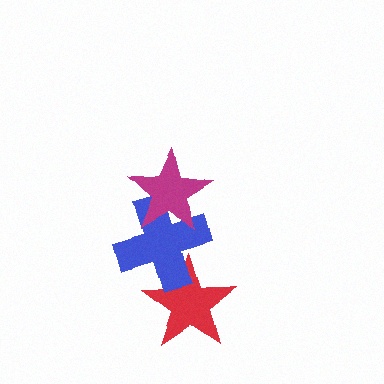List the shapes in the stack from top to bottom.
From top to bottom: the magenta star, the blue cross, the red star.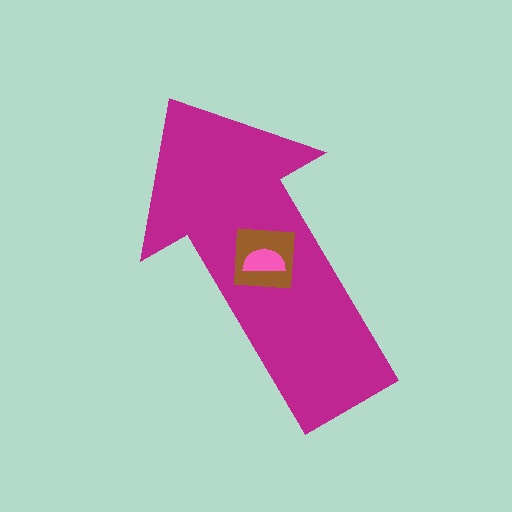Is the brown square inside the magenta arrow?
Yes.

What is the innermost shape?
The pink semicircle.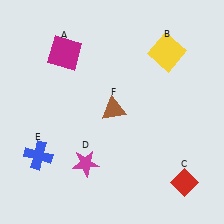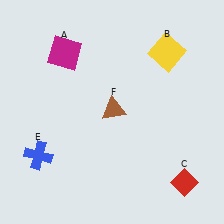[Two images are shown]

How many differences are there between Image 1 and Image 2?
There is 1 difference between the two images.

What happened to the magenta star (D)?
The magenta star (D) was removed in Image 2. It was in the bottom-left area of Image 1.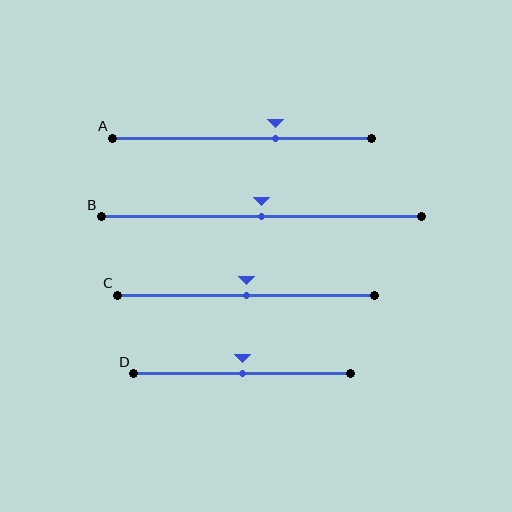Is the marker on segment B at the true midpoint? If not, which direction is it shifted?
Yes, the marker on segment B is at the true midpoint.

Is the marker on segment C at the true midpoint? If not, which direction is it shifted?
Yes, the marker on segment C is at the true midpoint.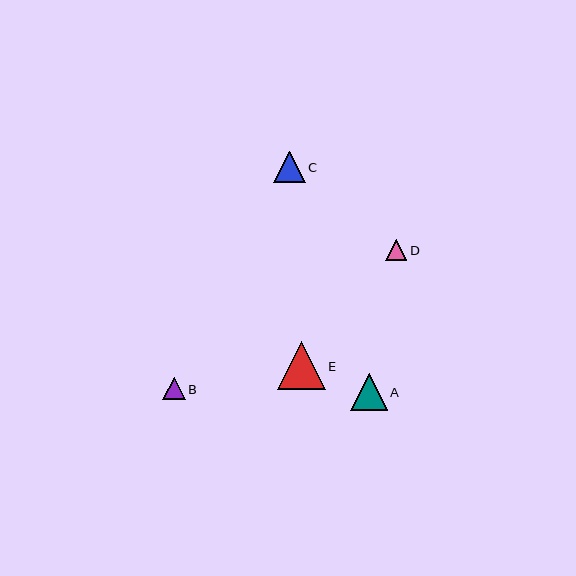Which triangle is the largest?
Triangle E is the largest with a size of approximately 48 pixels.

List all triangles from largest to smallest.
From largest to smallest: E, A, C, B, D.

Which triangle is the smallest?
Triangle D is the smallest with a size of approximately 21 pixels.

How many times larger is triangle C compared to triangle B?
Triangle C is approximately 1.4 times the size of triangle B.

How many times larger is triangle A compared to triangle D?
Triangle A is approximately 1.7 times the size of triangle D.